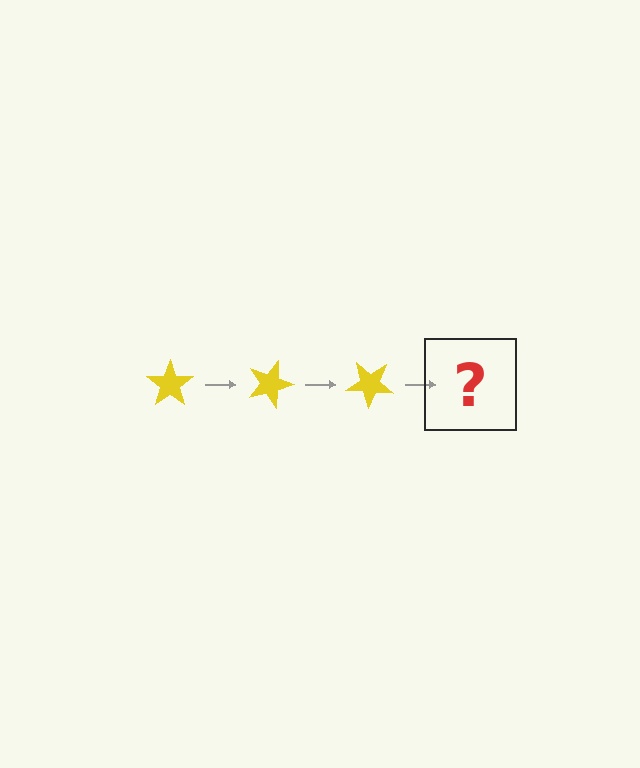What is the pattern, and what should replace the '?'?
The pattern is that the star rotates 20 degrees each step. The '?' should be a yellow star rotated 60 degrees.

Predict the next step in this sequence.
The next step is a yellow star rotated 60 degrees.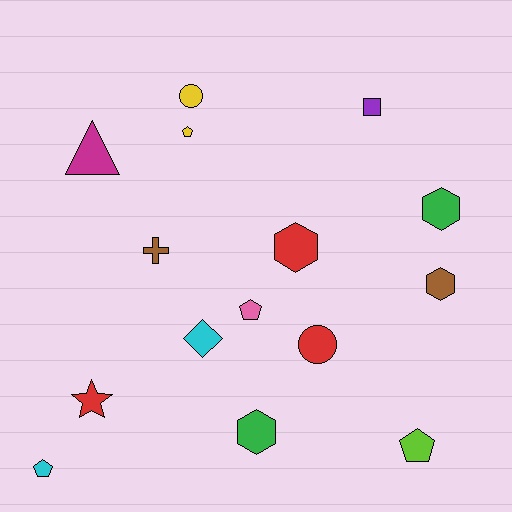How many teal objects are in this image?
There are no teal objects.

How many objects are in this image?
There are 15 objects.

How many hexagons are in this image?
There are 4 hexagons.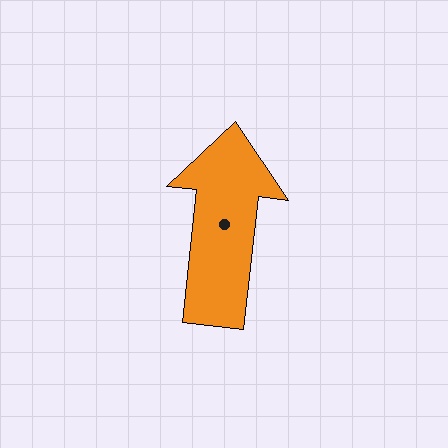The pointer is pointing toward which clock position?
Roughly 12 o'clock.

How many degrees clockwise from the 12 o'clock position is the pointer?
Approximately 6 degrees.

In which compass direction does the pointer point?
North.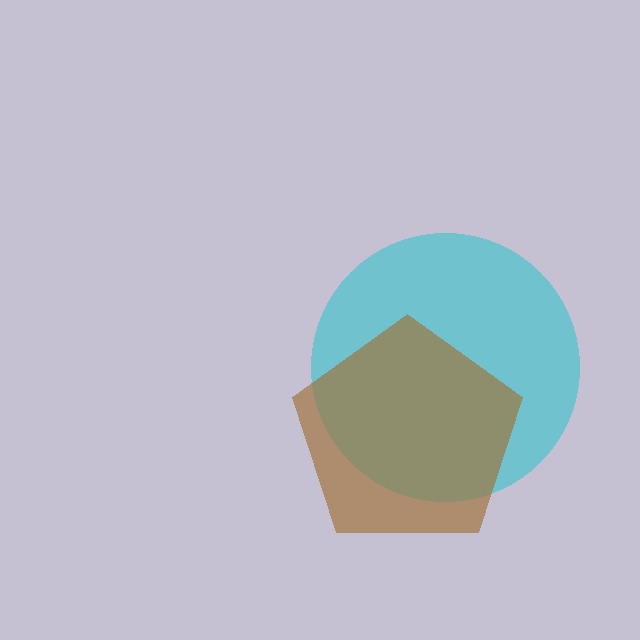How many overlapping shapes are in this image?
There are 2 overlapping shapes in the image.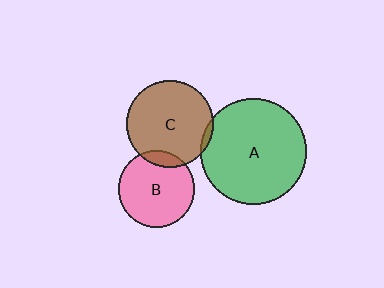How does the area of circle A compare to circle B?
Approximately 1.9 times.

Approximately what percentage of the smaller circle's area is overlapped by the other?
Approximately 5%.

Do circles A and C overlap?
Yes.